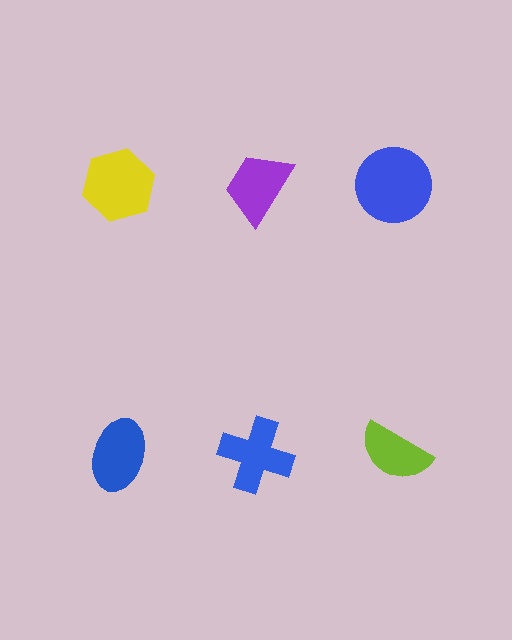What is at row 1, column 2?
A purple trapezoid.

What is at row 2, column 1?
A blue ellipse.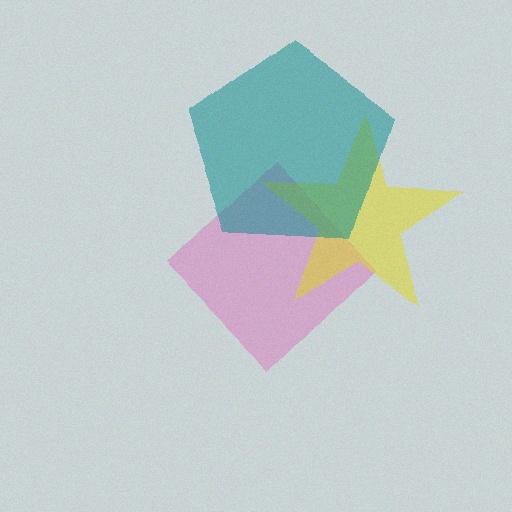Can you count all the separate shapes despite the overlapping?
Yes, there are 3 separate shapes.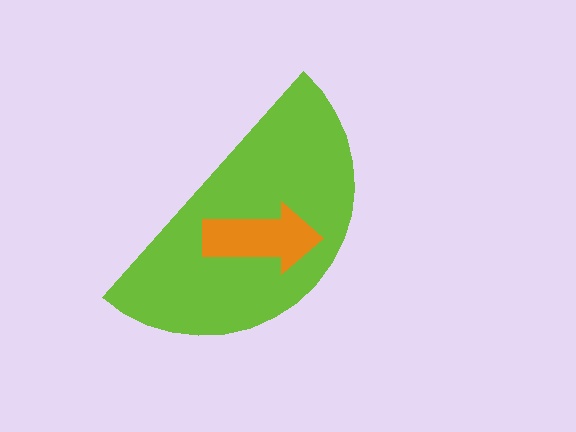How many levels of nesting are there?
2.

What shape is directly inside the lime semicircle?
The orange arrow.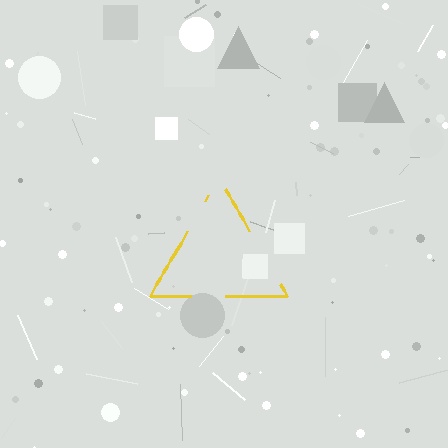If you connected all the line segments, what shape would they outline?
They would outline a triangle.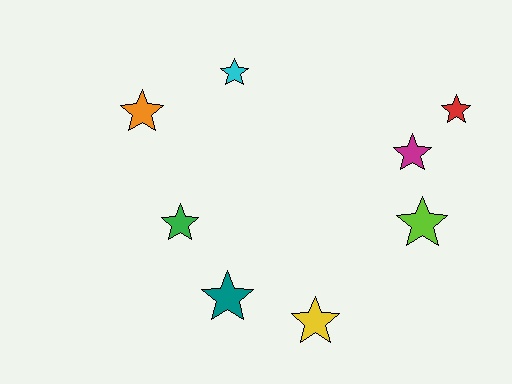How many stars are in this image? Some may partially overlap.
There are 8 stars.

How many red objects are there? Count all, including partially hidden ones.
There is 1 red object.